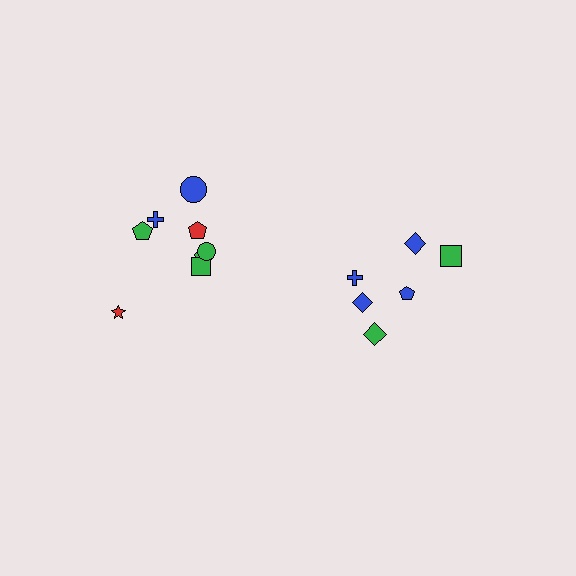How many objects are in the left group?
There are 8 objects.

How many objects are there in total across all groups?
There are 14 objects.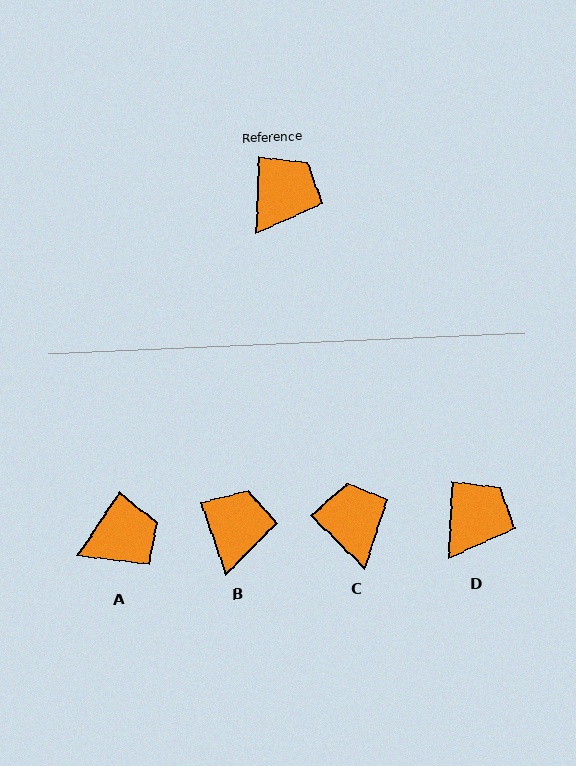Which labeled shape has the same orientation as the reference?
D.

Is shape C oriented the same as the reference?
No, it is off by about 48 degrees.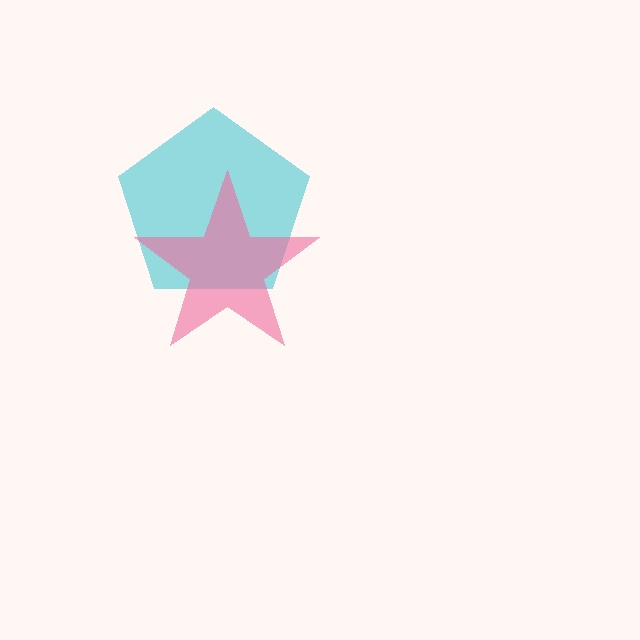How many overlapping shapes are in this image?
There are 2 overlapping shapes in the image.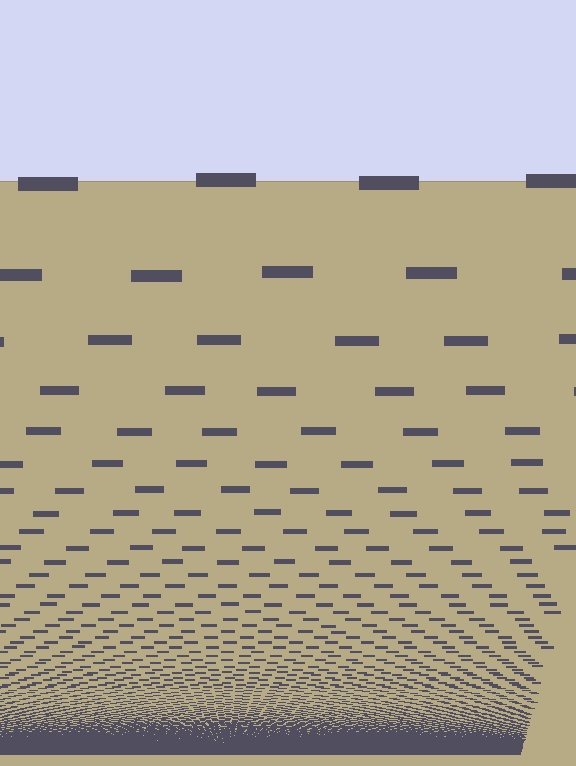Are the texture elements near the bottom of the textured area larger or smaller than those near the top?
Smaller. The gradient is inverted — elements near the bottom are smaller and denser.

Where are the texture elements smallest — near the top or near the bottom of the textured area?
Near the bottom.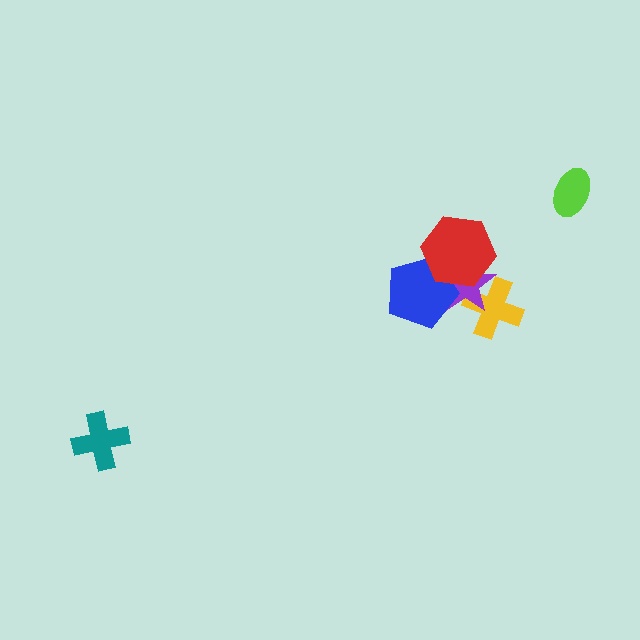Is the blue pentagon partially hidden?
Yes, it is partially covered by another shape.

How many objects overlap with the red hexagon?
2 objects overlap with the red hexagon.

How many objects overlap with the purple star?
3 objects overlap with the purple star.